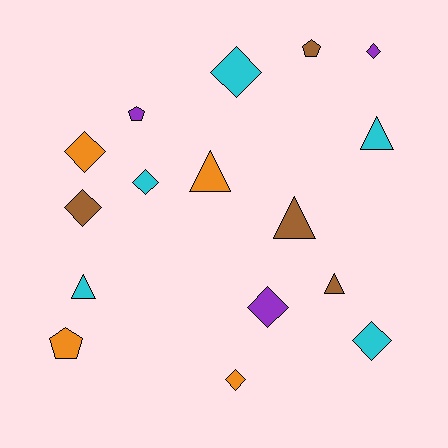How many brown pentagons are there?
There is 1 brown pentagon.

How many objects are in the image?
There are 16 objects.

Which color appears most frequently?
Cyan, with 5 objects.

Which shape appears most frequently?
Diamond, with 8 objects.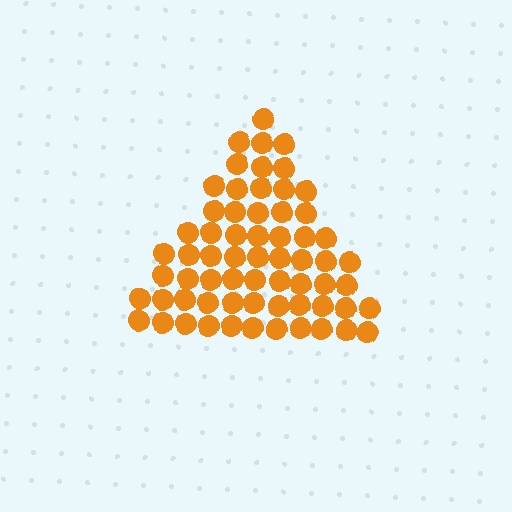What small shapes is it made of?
It is made of small circles.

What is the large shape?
The large shape is a triangle.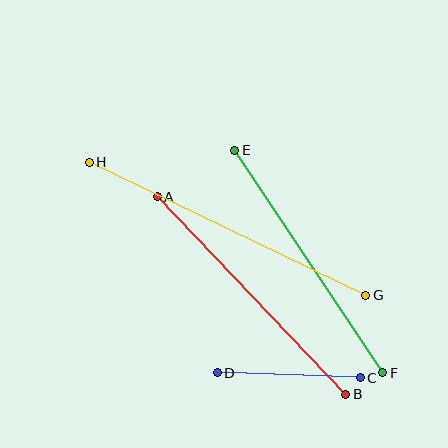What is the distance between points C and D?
The distance is approximately 143 pixels.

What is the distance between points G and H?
The distance is approximately 307 pixels.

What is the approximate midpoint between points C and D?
The midpoint is at approximately (289, 375) pixels.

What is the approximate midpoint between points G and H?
The midpoint is at approximately (228, 229) pixels.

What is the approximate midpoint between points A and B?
The midpoint is at approximately (252, 295) pixels.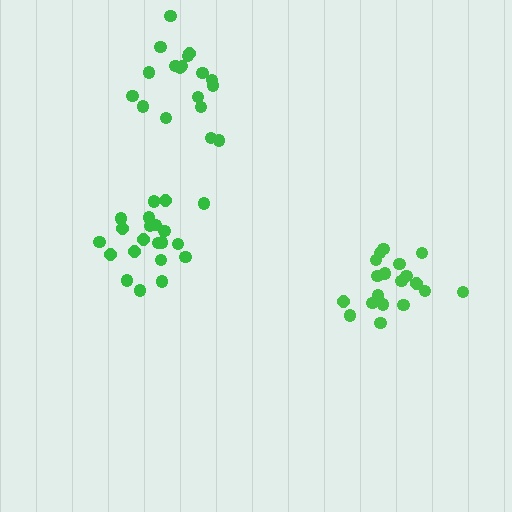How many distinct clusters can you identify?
There are 3 distinct clusters.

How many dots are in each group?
Group 1: 21 dots, Group 2: 19 dots, Group 3: 19 dots (59 total).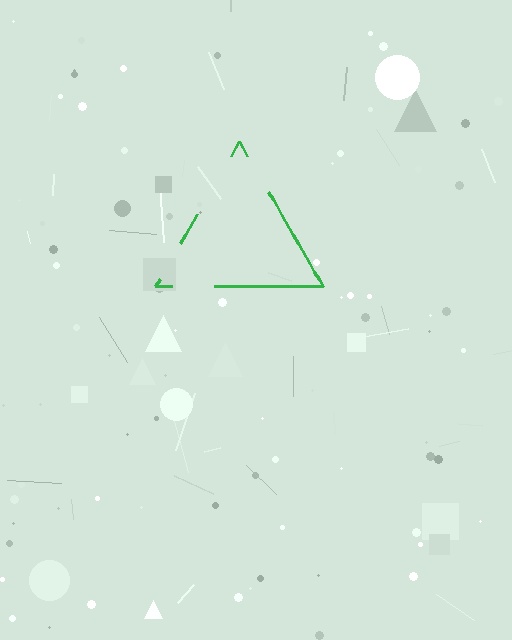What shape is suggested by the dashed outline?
The dashed outline suggests a triangle.